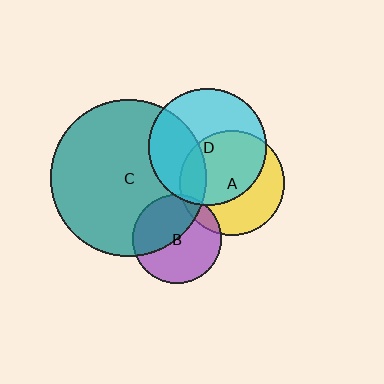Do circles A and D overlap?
Yes.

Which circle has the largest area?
Circle C (teal).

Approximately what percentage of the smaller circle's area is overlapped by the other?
Approximately 55%.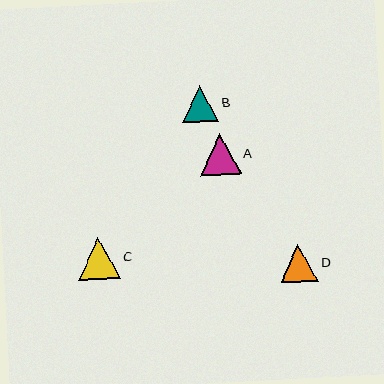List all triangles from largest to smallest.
From largest to smallest: C, A, D, B.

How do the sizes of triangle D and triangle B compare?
Triangle D and triangle B are approximately the same size.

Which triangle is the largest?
Triangle C is the largest with a size of approximately 42 pixels.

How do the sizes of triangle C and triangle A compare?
Triangle C and triangle A are approximately the same size.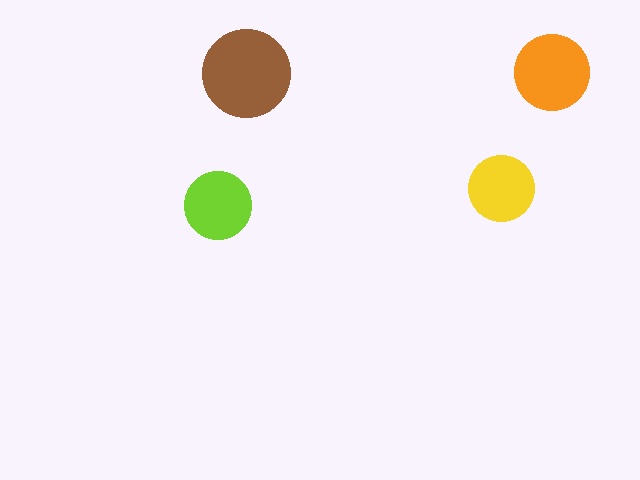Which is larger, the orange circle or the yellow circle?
The orange one.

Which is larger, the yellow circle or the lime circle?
The lime one.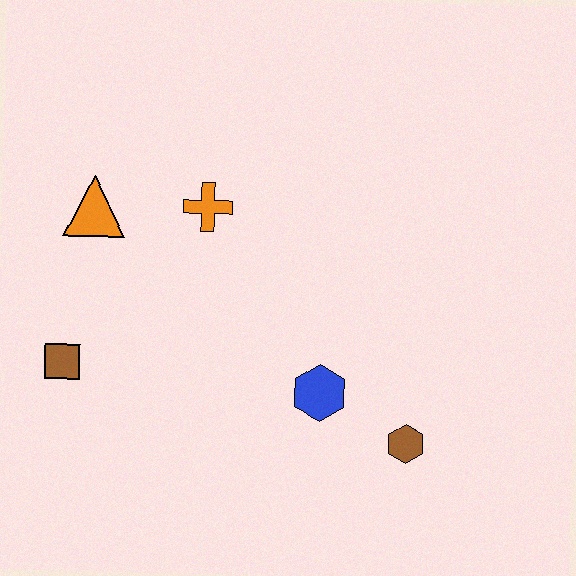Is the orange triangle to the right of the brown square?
Yes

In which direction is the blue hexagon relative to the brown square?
The blue hexagon is to the right of the brown square.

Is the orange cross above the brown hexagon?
Yes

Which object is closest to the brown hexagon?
The blue hexagon is closest to the brown hexagon.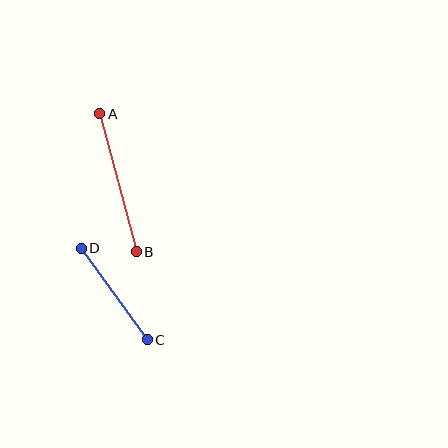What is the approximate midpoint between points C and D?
The midpoint is at approximately (114, 294) pixels.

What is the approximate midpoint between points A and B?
The midpoint is at approximately (118, 183) pixels.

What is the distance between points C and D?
The distance is approximately 113 pixels.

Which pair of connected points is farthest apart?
Points A and B are farthest apart.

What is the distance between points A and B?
The distance is approximately 143 pixels.